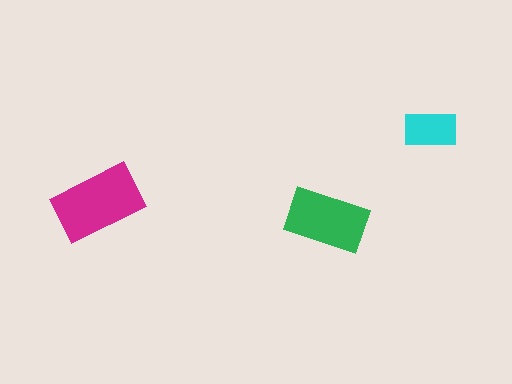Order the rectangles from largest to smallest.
the magenta one, the green one, the cyan one.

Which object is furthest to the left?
The magenta rectangle is leftmost.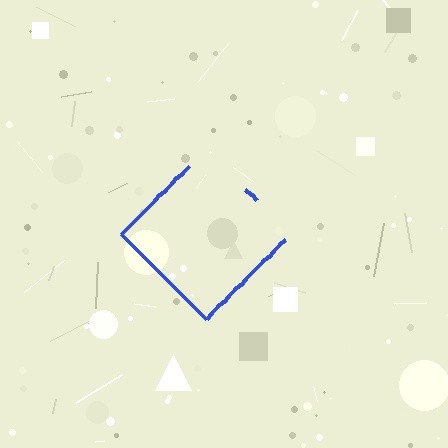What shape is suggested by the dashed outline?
The dashed outline suggests a diamond.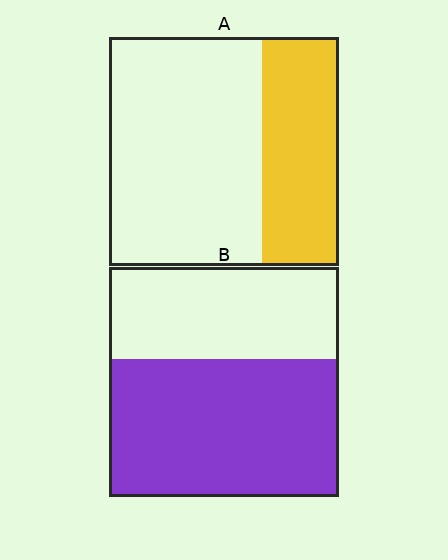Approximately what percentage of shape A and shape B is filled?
A is approximately 35% and B is approximately 60%.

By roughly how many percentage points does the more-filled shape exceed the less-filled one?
By roughly 25 percentage points (B over A).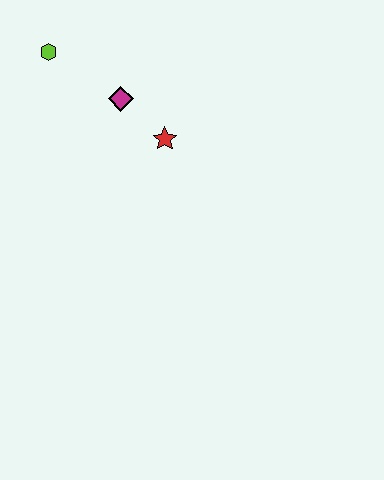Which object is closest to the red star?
The magenta diamond is closest to the red star.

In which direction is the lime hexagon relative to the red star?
The lime hexagon is to the left of the red star.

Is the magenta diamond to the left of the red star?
Yes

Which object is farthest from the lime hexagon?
The red star is farthest from the lime hexagon.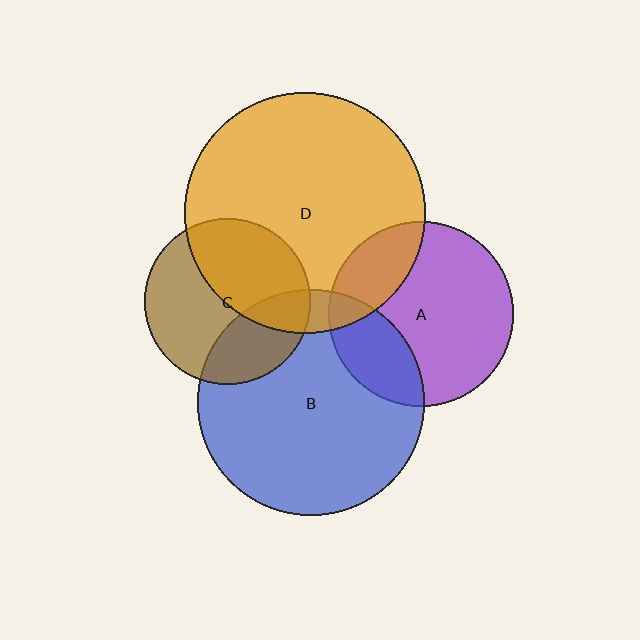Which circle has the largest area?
Circle D (orange).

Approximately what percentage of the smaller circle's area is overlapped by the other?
Approximately 30%.